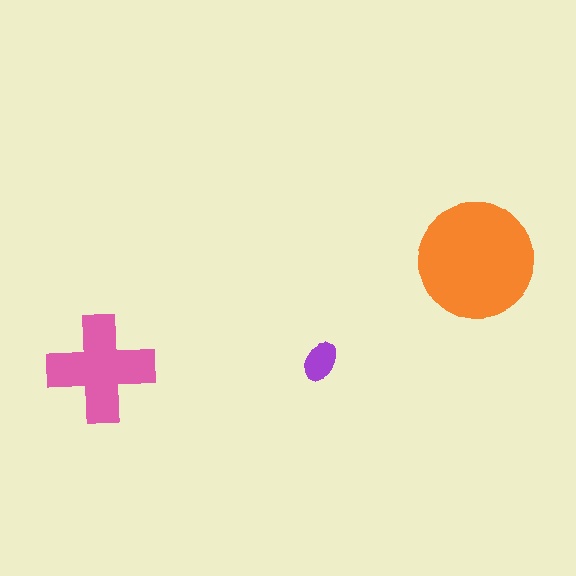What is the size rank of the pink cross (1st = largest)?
2nd.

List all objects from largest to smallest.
The orange circle, the pink cross, the purple ellipse.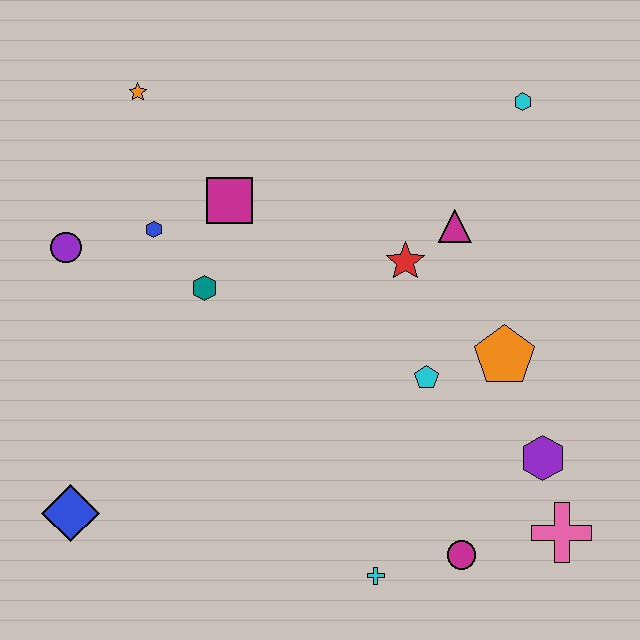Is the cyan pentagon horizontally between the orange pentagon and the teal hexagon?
Yes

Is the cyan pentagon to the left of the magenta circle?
Yes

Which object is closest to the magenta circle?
The cyan cross is closest to the magenta circle.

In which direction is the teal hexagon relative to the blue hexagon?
The teal hexagon is below the blue hexagon.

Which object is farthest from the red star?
The blue diamond is farthest from the red star.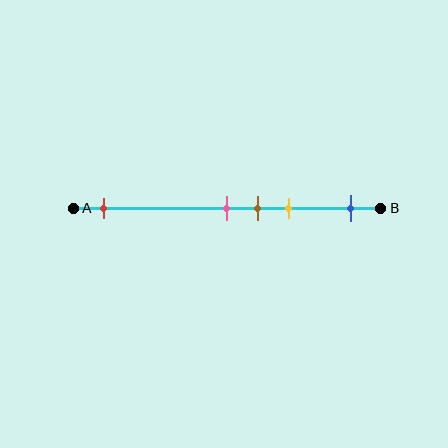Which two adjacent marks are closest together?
The pink and brown marks are the closest adjacent pair.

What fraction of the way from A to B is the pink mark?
The pink mark is approximately 50% (0.5) of the way from A to B.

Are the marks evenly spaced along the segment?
No, the marks are not evenly spaced.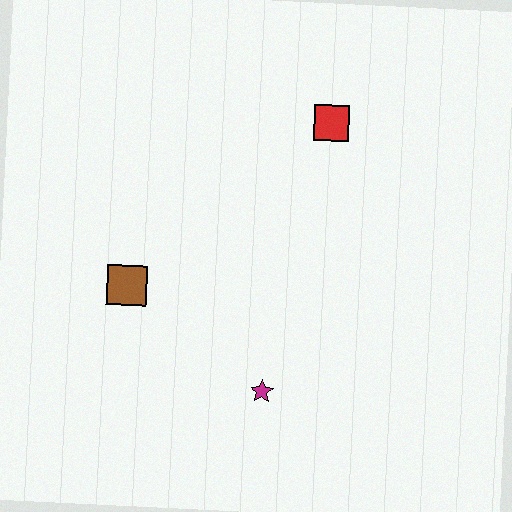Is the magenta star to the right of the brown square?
Yes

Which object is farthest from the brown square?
The red square is farthest from the brown square.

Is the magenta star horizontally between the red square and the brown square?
Yes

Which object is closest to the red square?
The brown square is closest to the red square.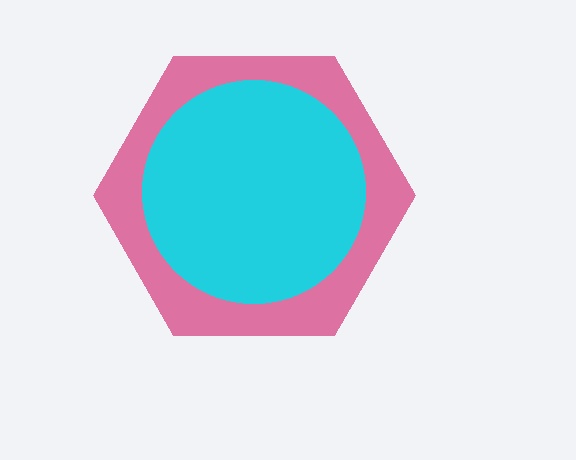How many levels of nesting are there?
2.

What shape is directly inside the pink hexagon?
The cyan circle.